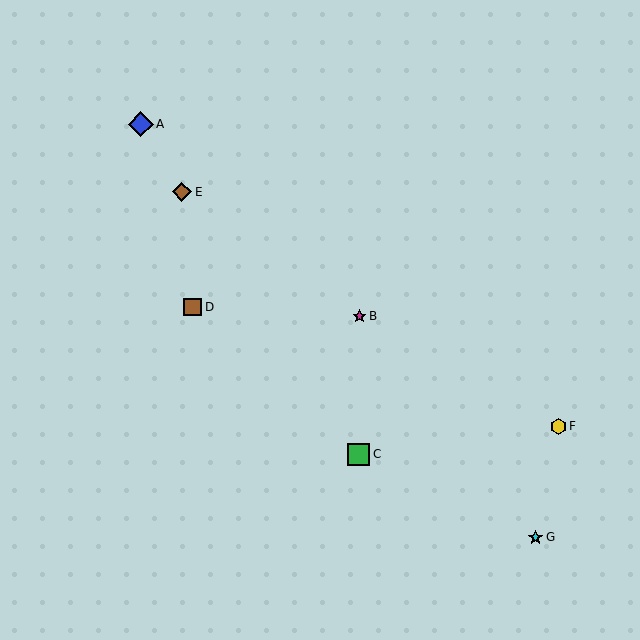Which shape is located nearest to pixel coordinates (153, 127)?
The blue diamond (labeled A) at (141, 124) is nearest to that location.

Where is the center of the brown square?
The center of the brown square is at (193, 307).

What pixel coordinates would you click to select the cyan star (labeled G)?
Click at (536, 537) to select the cyan star G.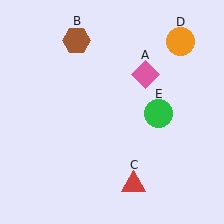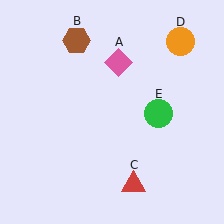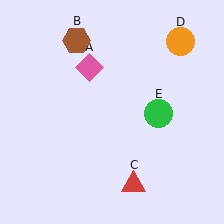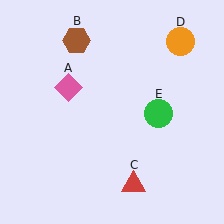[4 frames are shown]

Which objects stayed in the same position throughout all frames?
Brown hexagon (object B) and red triangle (object C) and orange circle (object D) and green circle (object E) remained stationary.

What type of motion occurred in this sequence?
The pink diamond (object A) rotated counterclockwise around the center of the scene.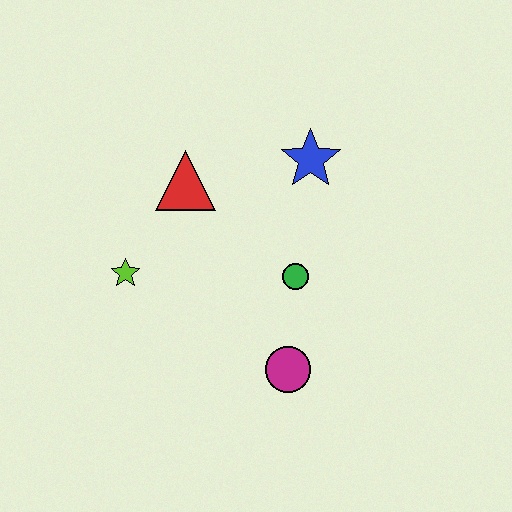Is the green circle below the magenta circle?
No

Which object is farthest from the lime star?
The blue star is farthest from the lime star.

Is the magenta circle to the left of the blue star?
Yes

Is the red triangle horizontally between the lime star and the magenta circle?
Yes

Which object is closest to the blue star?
The green circle is closest to the blue star.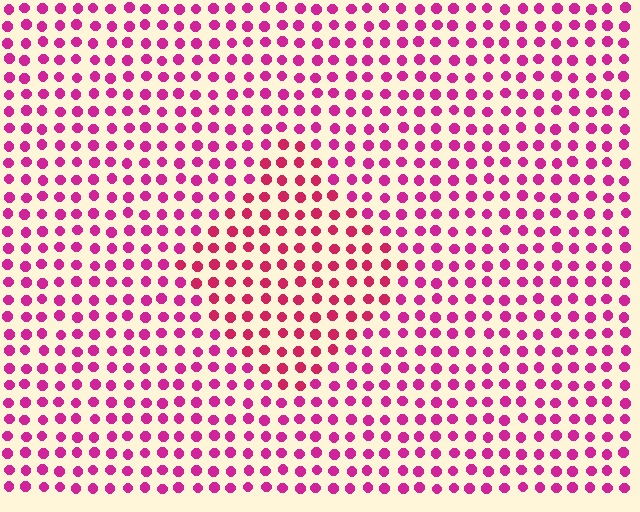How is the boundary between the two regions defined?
The boundary is defined purely by a slight shift in hue (about 20 degrees). Spacing, size, and orientation are identical on both sides.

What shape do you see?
I see a diamond.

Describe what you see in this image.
The image is filled with small magenta elements in a uniform arrangement. A diamond-shaped region is visible where the elements are tinted to a slightly different hue, forming a subtle color boundary.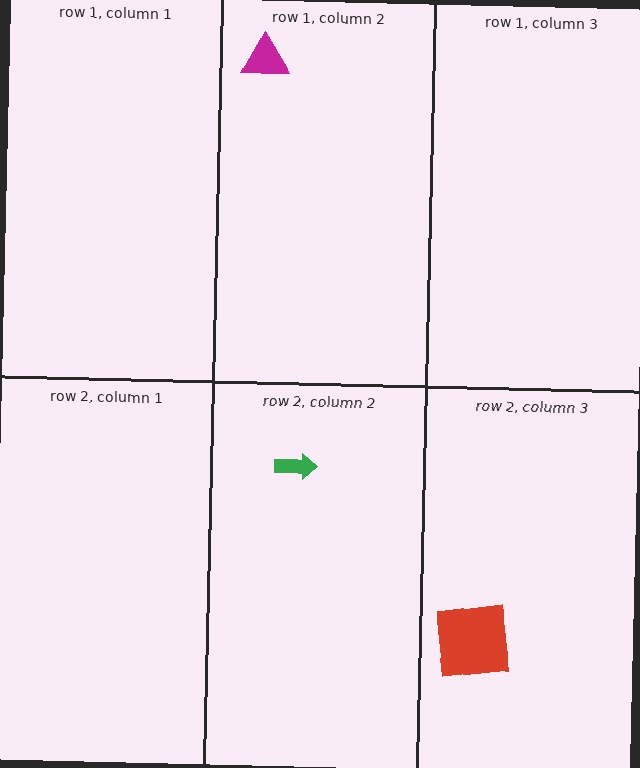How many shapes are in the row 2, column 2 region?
1.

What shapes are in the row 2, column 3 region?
The red square.